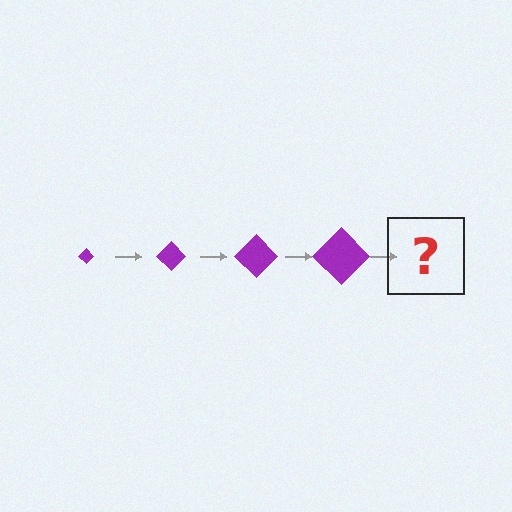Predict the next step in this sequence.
The next step is a purple diamond, larger than the previous one.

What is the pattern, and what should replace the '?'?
The pattern is that the diamond gets progressively larger each step. The '?' should be a purple diamond, larger than the previous one.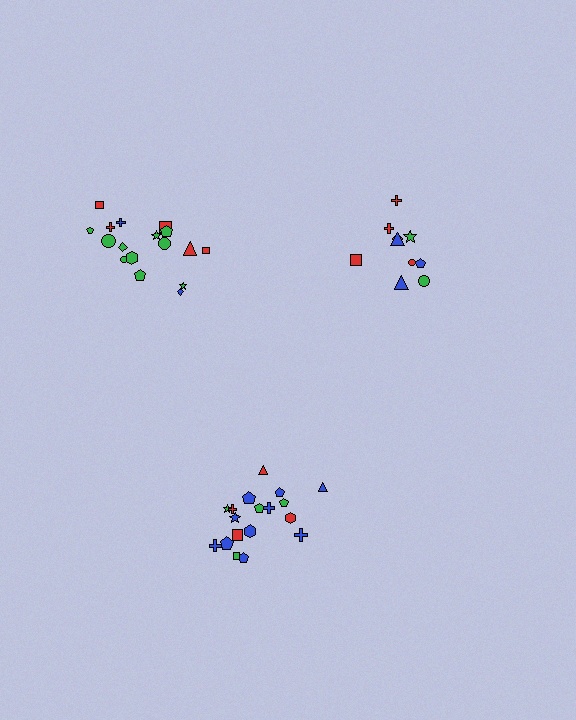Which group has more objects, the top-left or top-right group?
The top-left group.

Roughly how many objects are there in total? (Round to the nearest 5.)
Roughly 45 objects in total.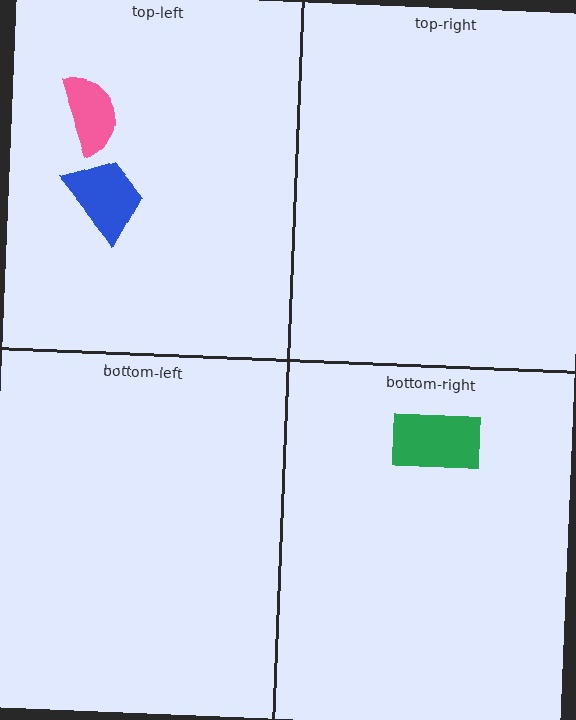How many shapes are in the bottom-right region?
1.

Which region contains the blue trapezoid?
The top-left region.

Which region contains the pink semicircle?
The top-left region.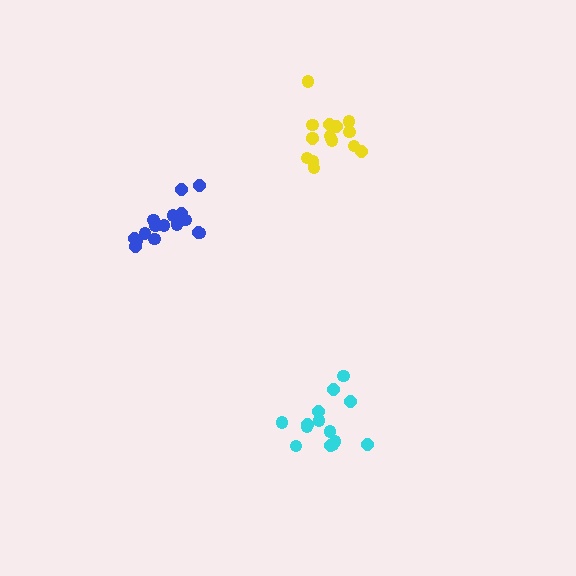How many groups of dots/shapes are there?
There are 3 groups.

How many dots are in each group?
Group 1: 17 dots, Group 2: 16 dots, Group 3: 14 dots (47 total).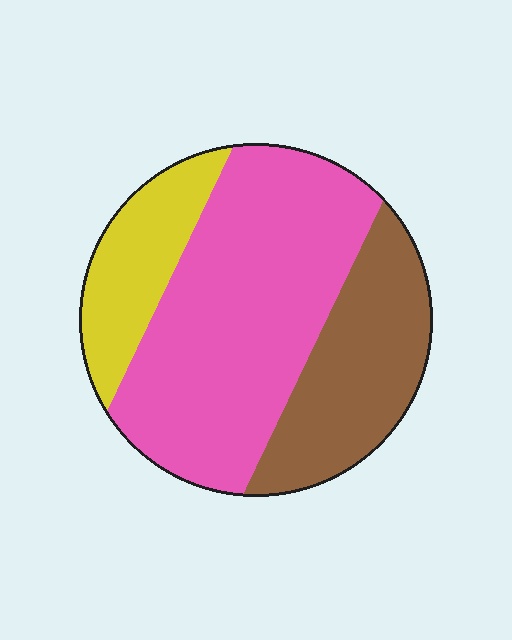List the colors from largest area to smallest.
From largest to smallest: pink, brown, yellow.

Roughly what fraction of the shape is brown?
Brown covers 28% of the shape.